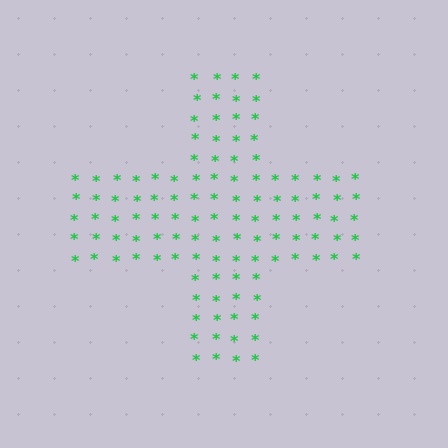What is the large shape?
The large shape is a cross.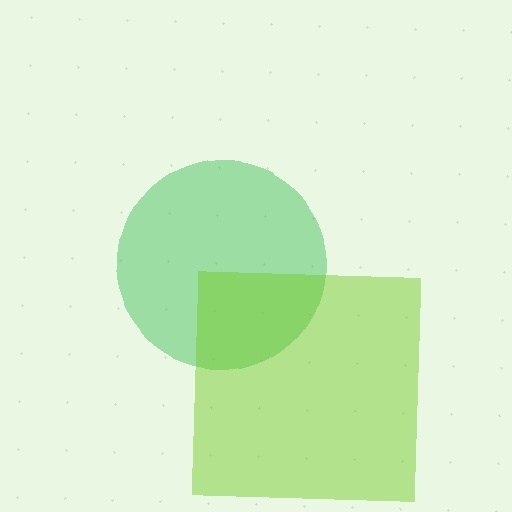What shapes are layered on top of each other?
The layered shapes are: a green circle, a lime square.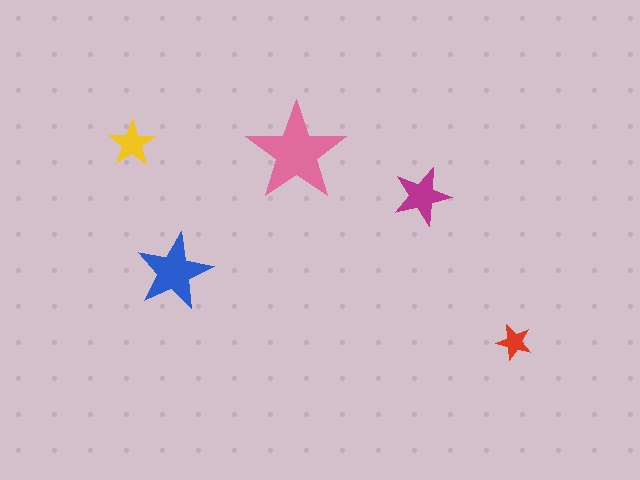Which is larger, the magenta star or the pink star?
The pink one.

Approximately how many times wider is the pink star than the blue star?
About 1.5 times wider.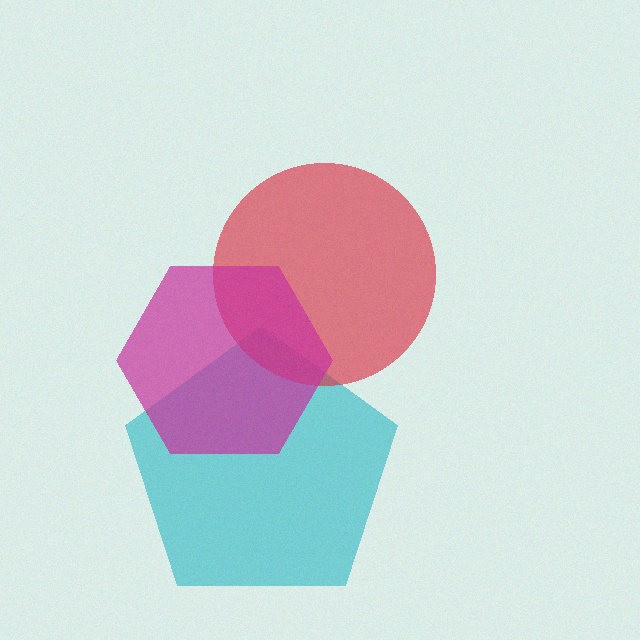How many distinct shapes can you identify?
There are 3 distinct shapes: a cyan pentagon, a red circle, a magenta hexagon.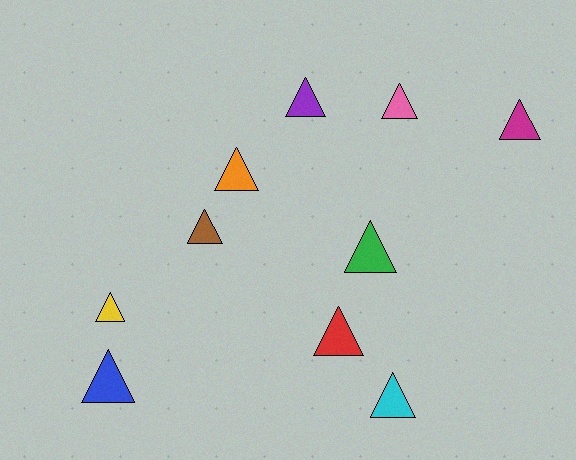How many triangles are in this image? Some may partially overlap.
There are 10 triangles.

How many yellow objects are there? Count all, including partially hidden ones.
There is 1 yellow object.